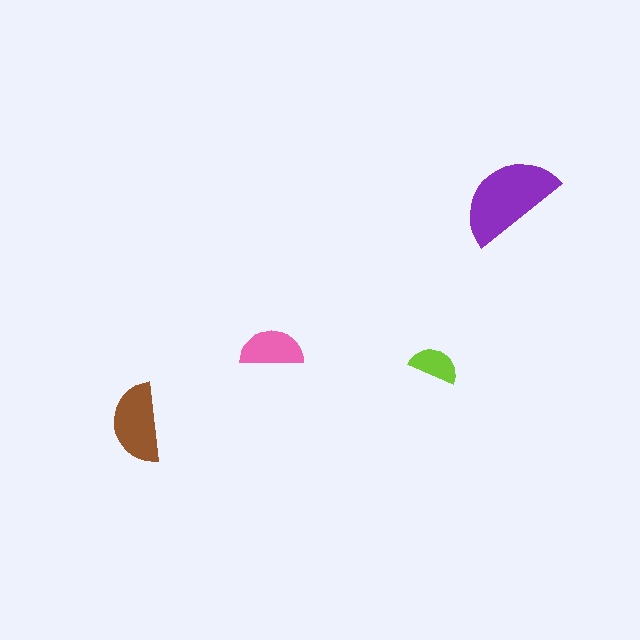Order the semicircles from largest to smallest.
the purple one, the brown one, the pink one, the lime one.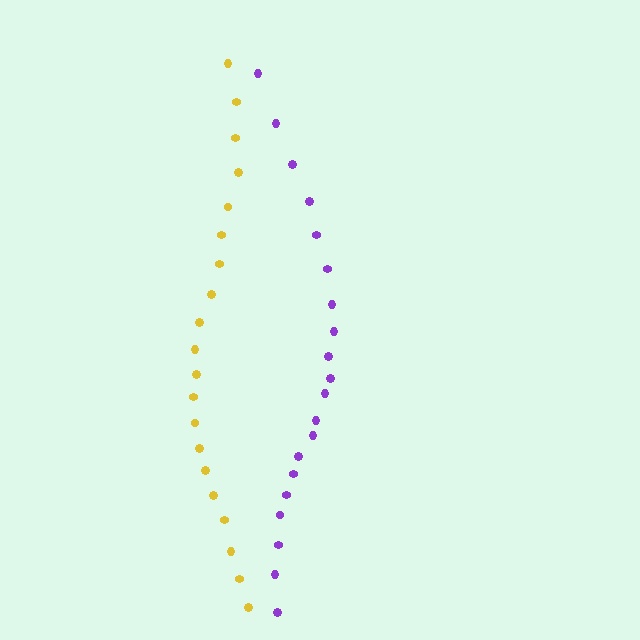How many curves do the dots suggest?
There are 2 distinct paths.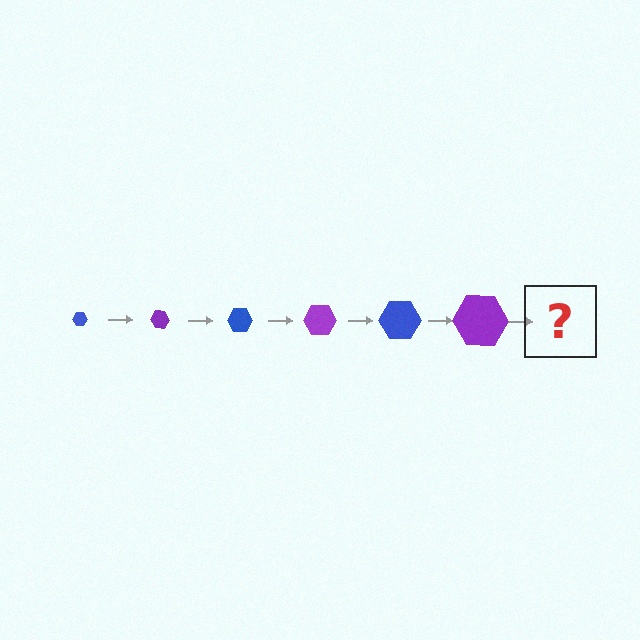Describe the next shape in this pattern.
It should be a blue hexagon, larger than the previous one.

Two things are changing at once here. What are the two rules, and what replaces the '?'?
The two rules are that the hexagon grows larger each step and the color cycles through blue and purple. The '?' should be a blue hexagon, larger than the previous one.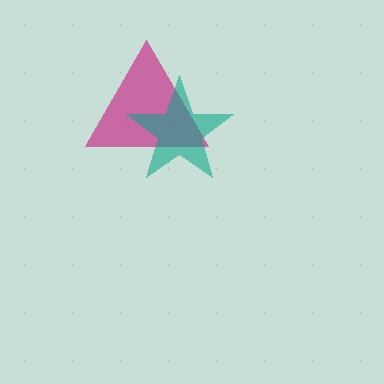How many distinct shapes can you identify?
There are 2 distinct shapes: a magenta triangle, a teal star.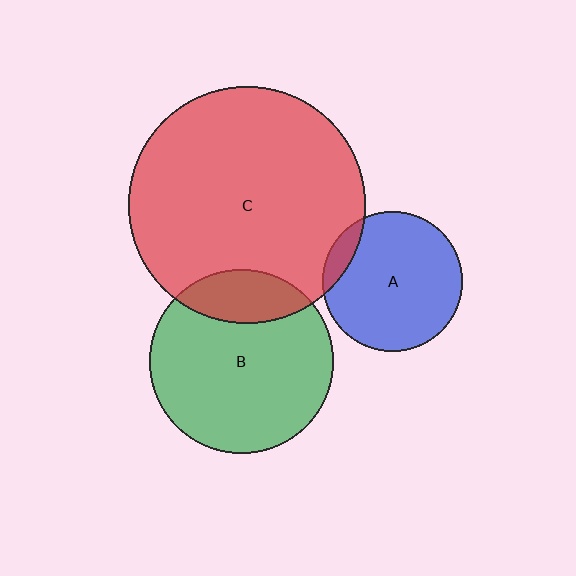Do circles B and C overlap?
Yes.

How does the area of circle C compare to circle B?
Approximately 1.7 times.